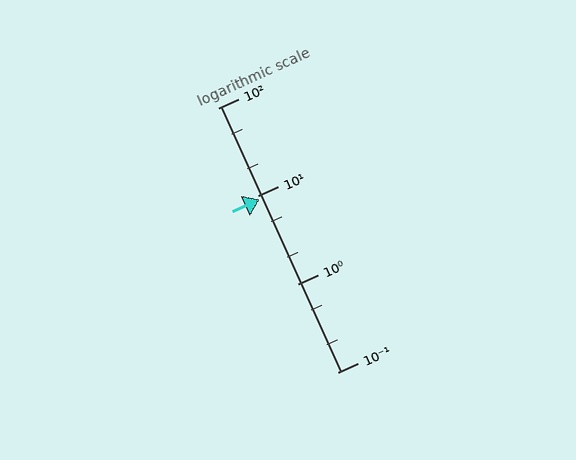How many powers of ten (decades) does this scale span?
The scale spans 3 decades, from 0.1 to 100.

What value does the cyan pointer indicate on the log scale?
The pointer indicates approximately 9.1.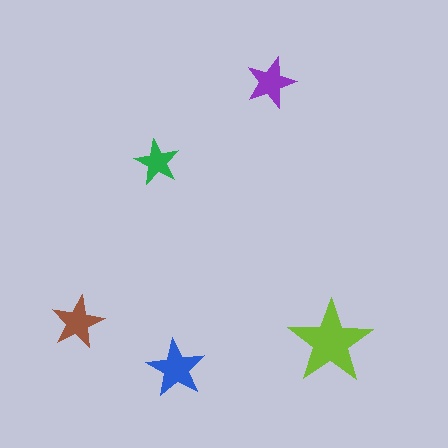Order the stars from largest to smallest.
the lime one, the blue one, the brown one, the purple one, the green one.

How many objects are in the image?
There are 5 objects in the image.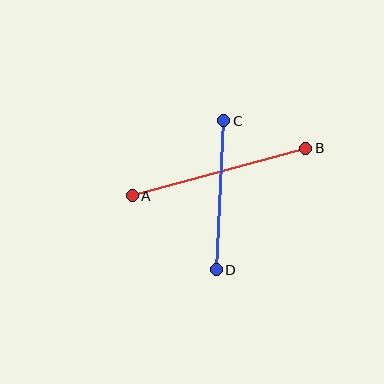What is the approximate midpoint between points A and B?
The midpoint is at approximately (219, 172) pixels.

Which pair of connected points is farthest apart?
Points A and B are farthest apart.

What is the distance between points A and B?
The distance is approximately 180 pixels.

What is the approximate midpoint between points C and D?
The midpoint is at approximately (220, 195) pixels.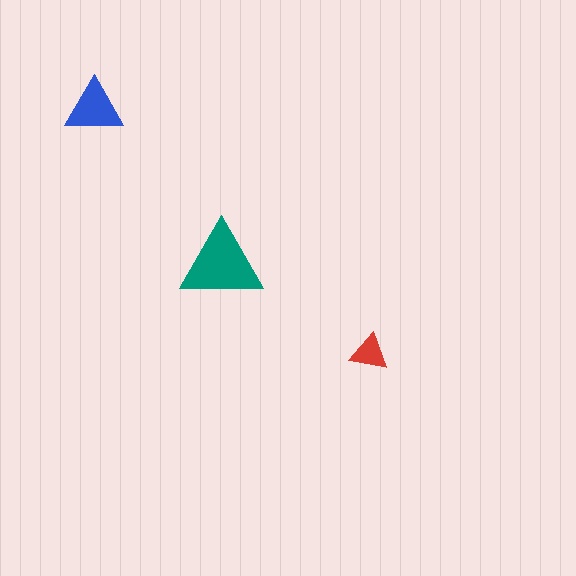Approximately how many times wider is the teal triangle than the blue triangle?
About 1.5 times wider.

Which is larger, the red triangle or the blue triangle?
The blue one.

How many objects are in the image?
There are 3 objects in the image.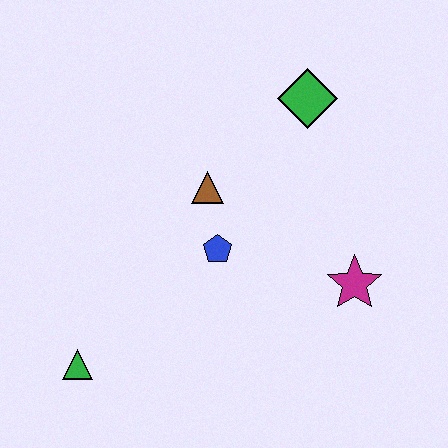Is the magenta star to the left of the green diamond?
No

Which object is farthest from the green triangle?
The green diamond is farthest from the green triangle.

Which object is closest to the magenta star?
The blue pentagon is closest to the magenta star.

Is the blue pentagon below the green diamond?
Yes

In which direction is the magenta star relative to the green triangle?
The magenta star is to the right of the green triangle.